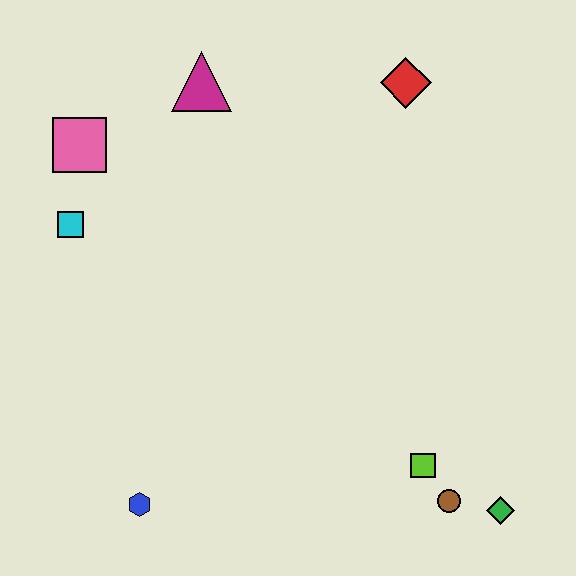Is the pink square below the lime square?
No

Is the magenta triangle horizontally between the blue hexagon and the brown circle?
Yes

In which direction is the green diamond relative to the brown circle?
The green diamond is to the right of the brown circle.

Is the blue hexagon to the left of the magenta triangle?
Yes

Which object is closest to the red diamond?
The magenta triangle is closest to the red diamond.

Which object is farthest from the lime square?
The pink square is farthest from the lime square.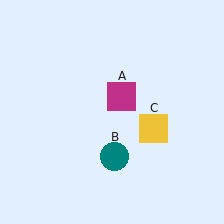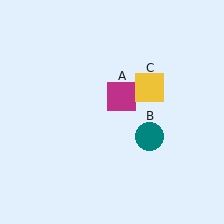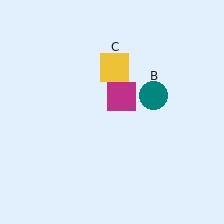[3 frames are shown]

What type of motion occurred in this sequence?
The teal circle (object B), yellow square (object C) rotated counterclockwise around the center of the scene.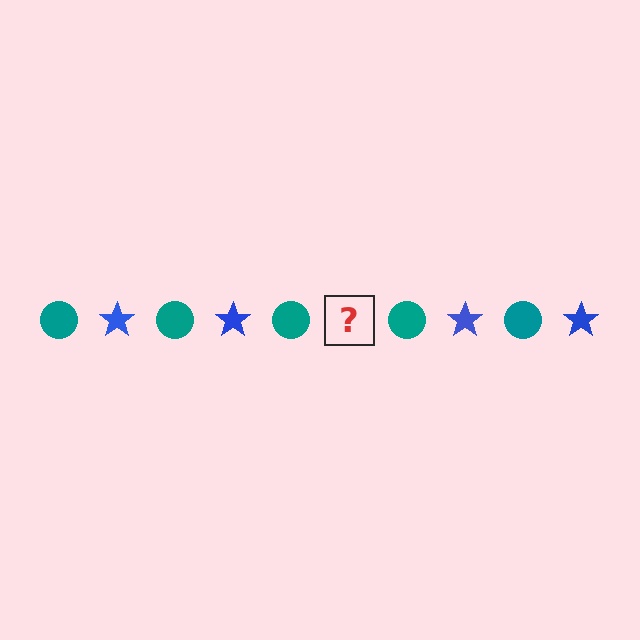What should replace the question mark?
The question mark should be replaced with a blue star.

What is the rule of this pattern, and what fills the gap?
The rule is that the pattern alternates between teal circle and blue star. The gap should be filled with a blue star.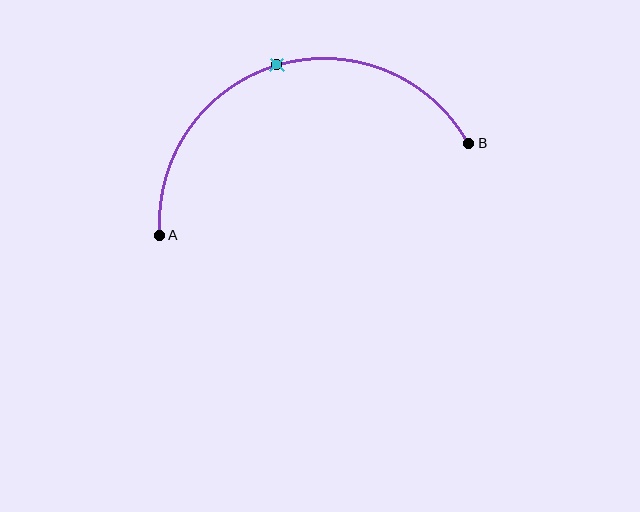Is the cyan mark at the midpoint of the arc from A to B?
Yes. The cyan mark lies on the arc at equal arc-length from both A and B — it is the arc midpoint.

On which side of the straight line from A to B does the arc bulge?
The arc bulges above the straight line connecting A and B.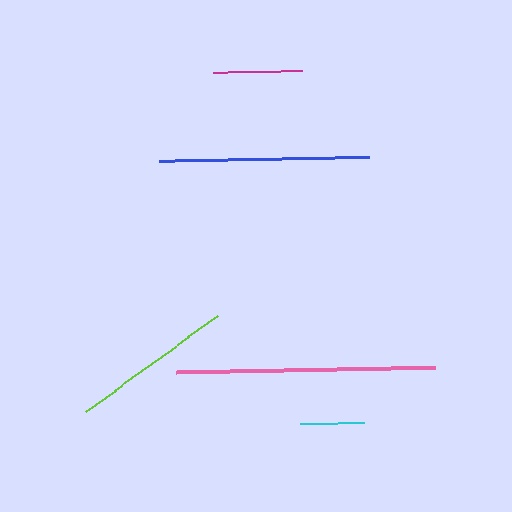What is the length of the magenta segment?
The magenta segment is approximately 90 pixels long.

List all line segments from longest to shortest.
From longest to shortest: pink, blue, lime, magenta, cyan.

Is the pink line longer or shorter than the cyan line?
The pink line is longer than the cyan line.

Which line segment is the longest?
The pink line is the longest at approximately 259 pixels.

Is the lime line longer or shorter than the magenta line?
The lime line is longer than the magenta line.